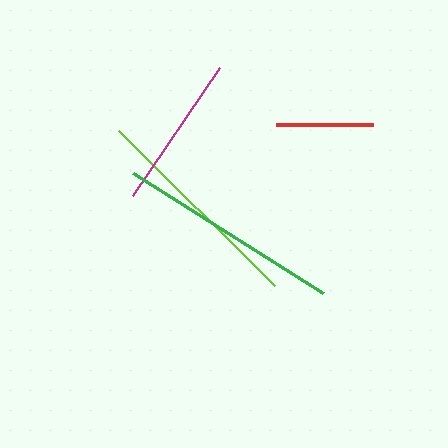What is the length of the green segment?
The green segment is approximately 224 pixels long.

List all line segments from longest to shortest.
From longest to shortest: green, lime, magenta, red.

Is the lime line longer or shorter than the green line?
The green line is longer than the lime line.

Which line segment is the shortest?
The red line is the shortest at approximately 98 pixels.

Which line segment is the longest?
The green line is the longest at approximately 224 pixels.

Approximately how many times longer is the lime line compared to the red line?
The lime line is approximately 2.2 times the length of the red line.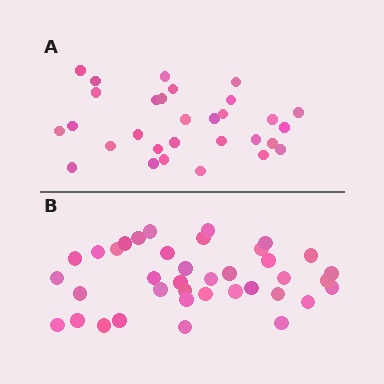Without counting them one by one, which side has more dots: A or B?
Region B (the bottom region) has more dots.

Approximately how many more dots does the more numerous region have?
Region B has roughly 8 or so more dots than region A.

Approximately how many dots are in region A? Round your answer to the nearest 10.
About 30 dots.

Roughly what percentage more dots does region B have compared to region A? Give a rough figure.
About 25% more.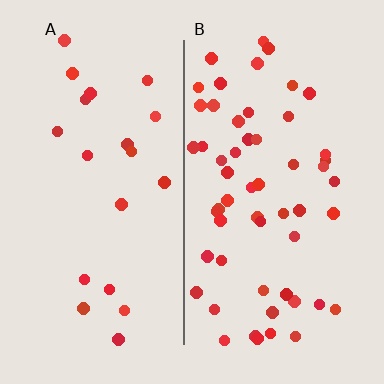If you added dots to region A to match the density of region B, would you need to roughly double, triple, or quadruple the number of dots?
Approximately triple.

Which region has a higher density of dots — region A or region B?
B (the right).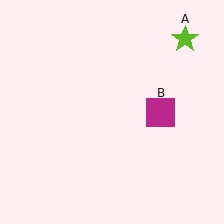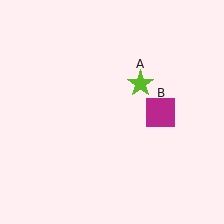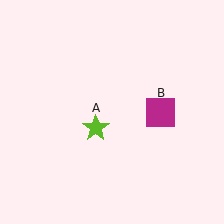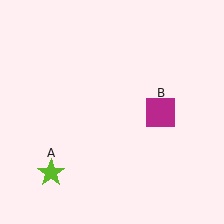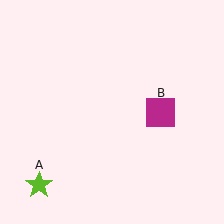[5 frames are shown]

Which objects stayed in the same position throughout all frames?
Magenta square (object B) remained stationary.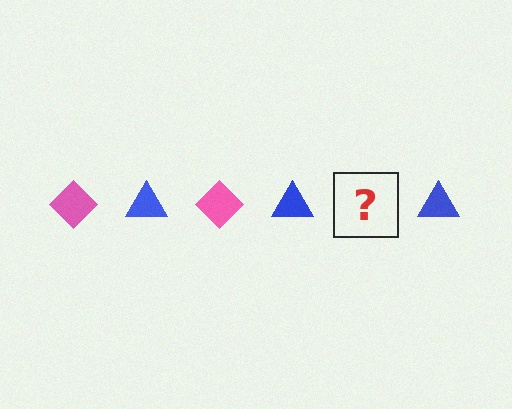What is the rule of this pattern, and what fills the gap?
The rule is that the pattern alternates between pink diamond and blue triangle. The gap should be filled with a pink diamond.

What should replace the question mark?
The question mark should be replaced with a pink diamond.